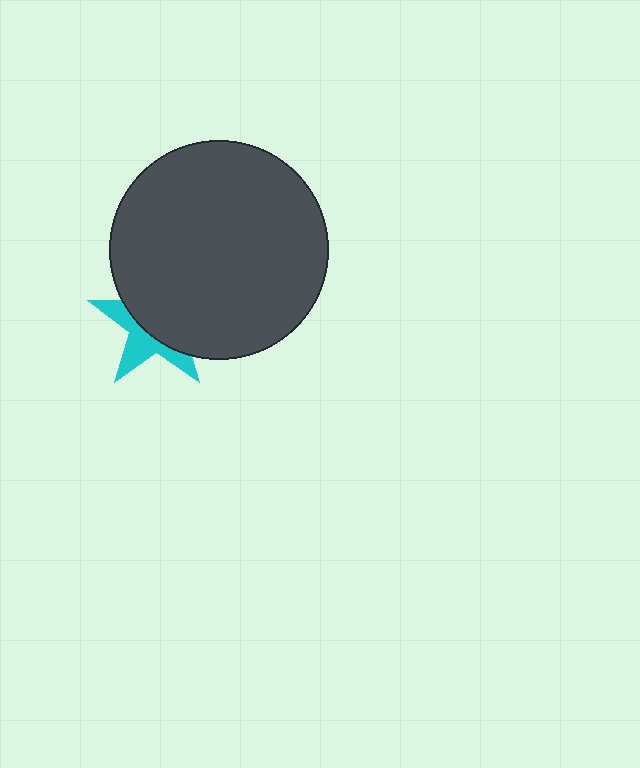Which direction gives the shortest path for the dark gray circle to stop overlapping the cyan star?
Moving toward the upper-right gives the shortest separation.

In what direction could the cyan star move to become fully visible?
The cyan star could move toward the lower-left. That would shift it out from behind the dark gray circle entirely.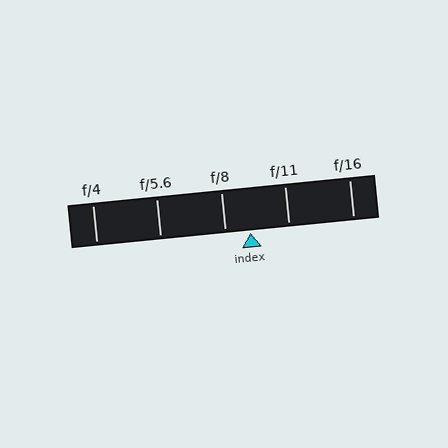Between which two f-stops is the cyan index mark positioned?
The index mark is between f/8 and f/11.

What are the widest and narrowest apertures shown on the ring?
The widest aperture shown is f/4 and the narrowest is f/16.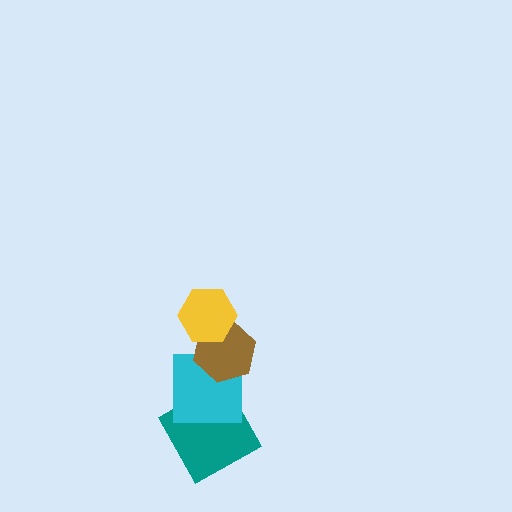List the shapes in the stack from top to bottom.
From top to bottom: the yellow hexagon, the brown hexagon, the cyan square, the teal square.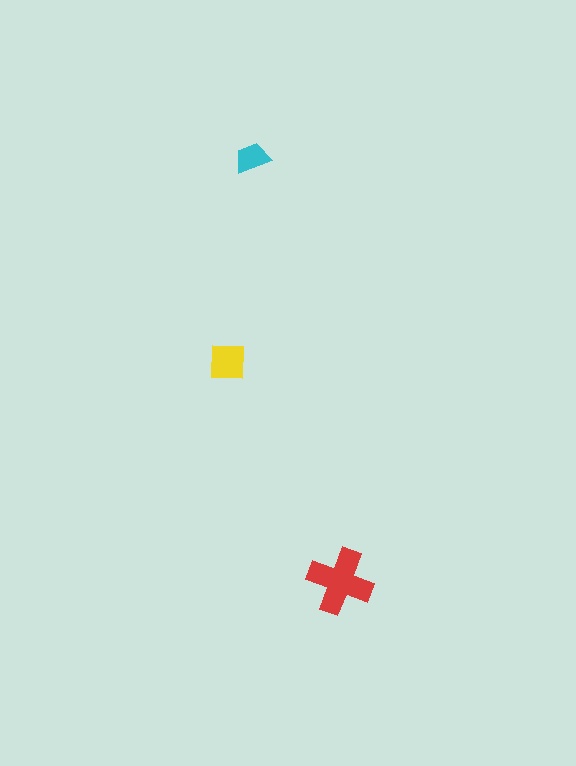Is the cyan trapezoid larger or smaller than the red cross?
Smaller.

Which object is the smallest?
The cyan trapezoid.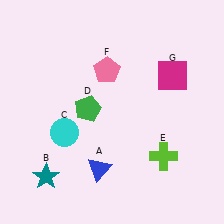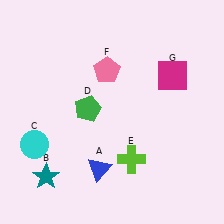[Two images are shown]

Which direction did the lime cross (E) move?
The lime cross (E) moved left.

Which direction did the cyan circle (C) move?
The cyan circle (C) moved left.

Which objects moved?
The objects that moved are: the cyan circle (C), the lime cross (E).